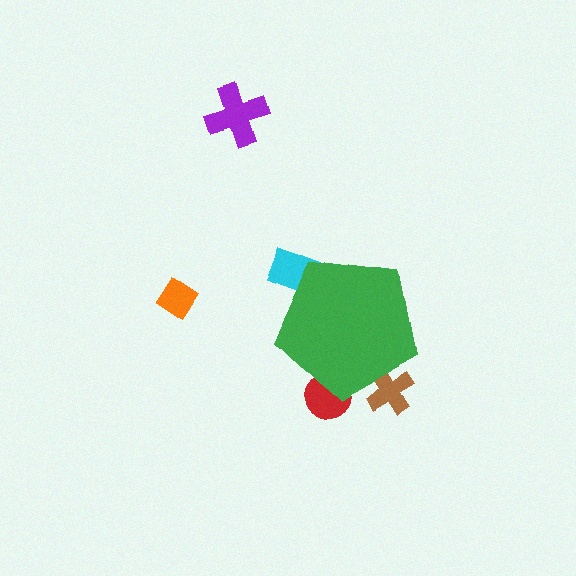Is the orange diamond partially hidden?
No, the orange diamond is fully visible.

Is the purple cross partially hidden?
No, the purple cross is fully visible.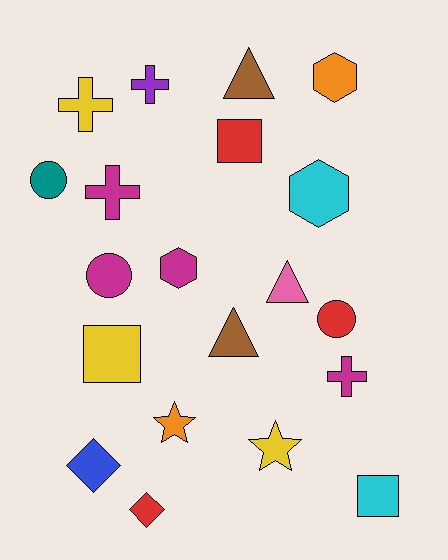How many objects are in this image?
There are 20 objects.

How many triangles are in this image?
There are 3 triangles.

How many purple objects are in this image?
There is 1 purple object.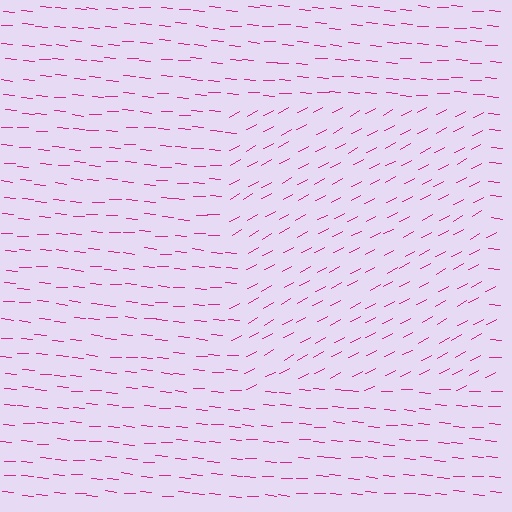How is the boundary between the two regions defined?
The boundary is defined purely by a change in line orientation (approximately 32 degrees difference). All lines are the same color and thickness.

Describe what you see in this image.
The image is filled with small magenta line segments. A rectangle region in the image has lines oriented differently from the surrounding lines, creating a visible texture boundary.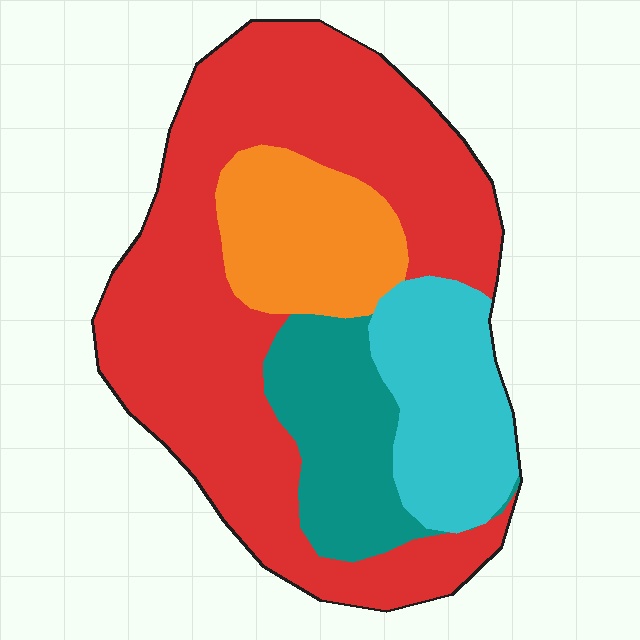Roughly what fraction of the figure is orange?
Orange covers around 15% of the figure.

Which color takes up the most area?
Red, at roughly 55%.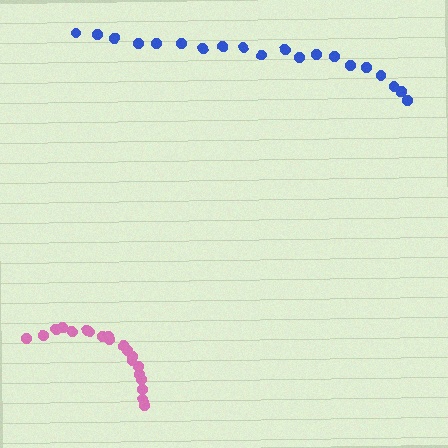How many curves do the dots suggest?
There are 2 distinct paths.